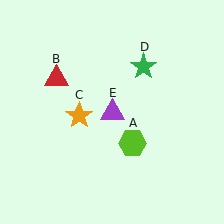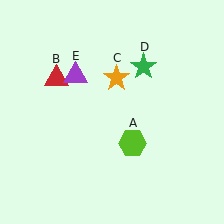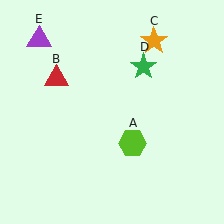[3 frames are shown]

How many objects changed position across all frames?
2 objects changed position: orange star (object C), purple triangle (object E).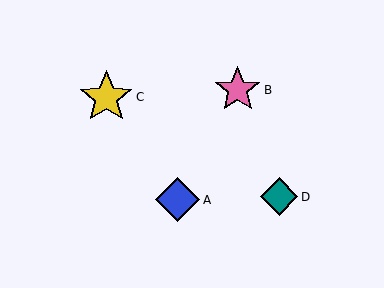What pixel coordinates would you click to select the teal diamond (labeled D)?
Click at (279, 197) to select the teal diamond D.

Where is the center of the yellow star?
The center of the yellow star is at (106, 97).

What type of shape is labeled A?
Shape A is a blue diamond.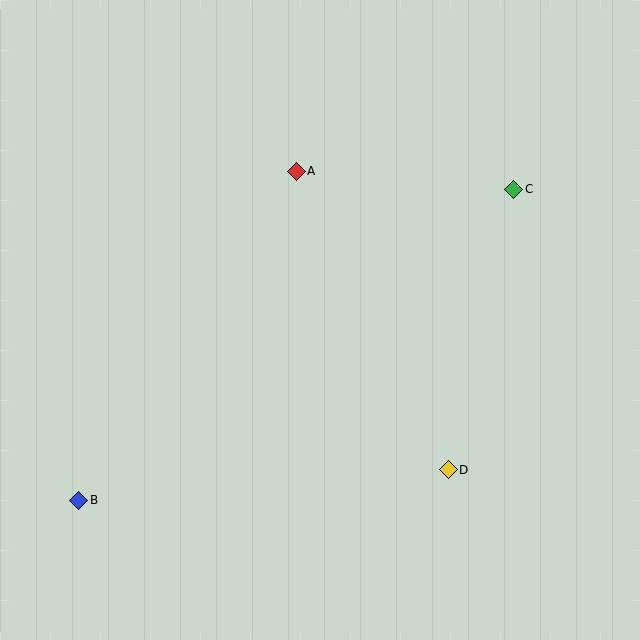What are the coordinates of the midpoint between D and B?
The midpoint between D and B is at (263, 485).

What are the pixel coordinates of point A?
Point A is at (296, 171).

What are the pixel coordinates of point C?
Point C is at (514, 189).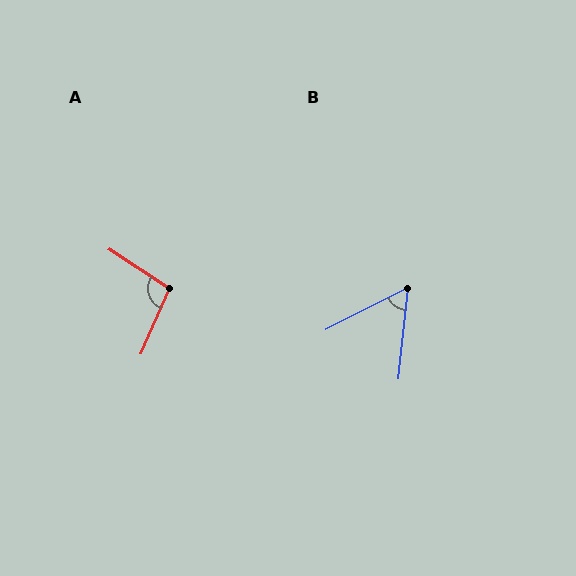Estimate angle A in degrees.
Approximately 100 degrees.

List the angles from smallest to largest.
B (57°), A (100°).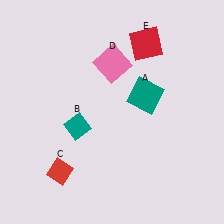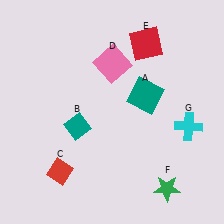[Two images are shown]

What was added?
A green star (F), a cyan cross (G) were added in Image 2.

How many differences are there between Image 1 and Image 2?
There are 2 differences between the two images.